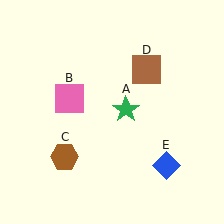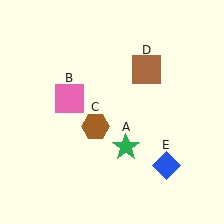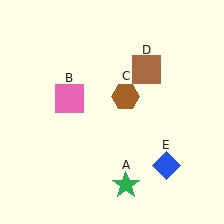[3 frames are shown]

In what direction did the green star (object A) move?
The green star (object A) moved down.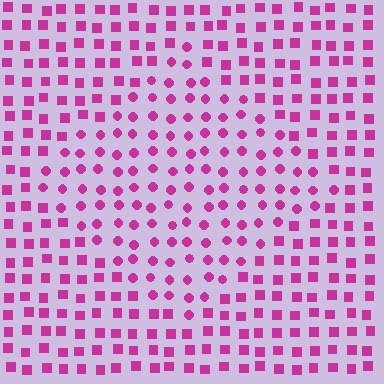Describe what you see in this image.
The image is filled with small magenta elements arranged in a uniform grid. A diamond-shaped region contains circles, while the surrounding area contains squares. The boundary is defined purely by the change in element shape.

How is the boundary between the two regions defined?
The boundary is defined by a change in element shape: circles inside vs. squares outside. All elements share the same color and spacing.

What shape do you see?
I see a diamond.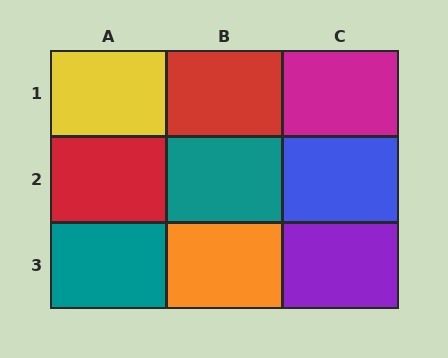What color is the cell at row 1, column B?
Red.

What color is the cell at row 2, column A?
Red.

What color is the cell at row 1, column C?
Magenta.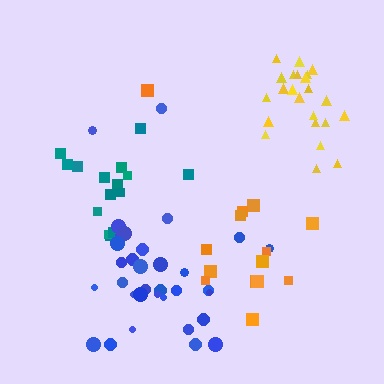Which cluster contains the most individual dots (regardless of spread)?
Blue (33).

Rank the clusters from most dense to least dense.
yellow, teal, blue, orange.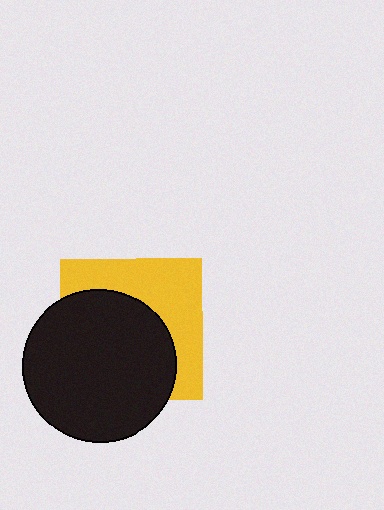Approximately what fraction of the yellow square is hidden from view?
Roughly 57% of the yellow square is hidden behind the black circle.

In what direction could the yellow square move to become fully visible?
The yellow square could move toward the upper-right. That would shift it out from behind the black circle entirely.